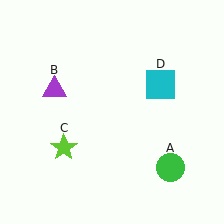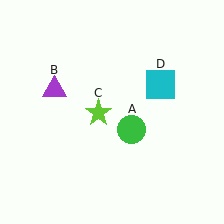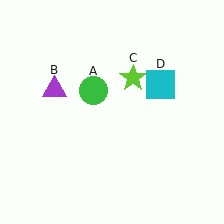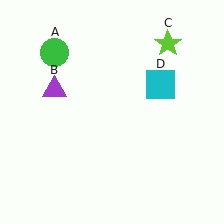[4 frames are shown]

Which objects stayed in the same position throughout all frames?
Purple triangle (object B) and cyan square (object D) remained stationary.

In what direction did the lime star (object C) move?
The lime star (object C) moved up and to the right.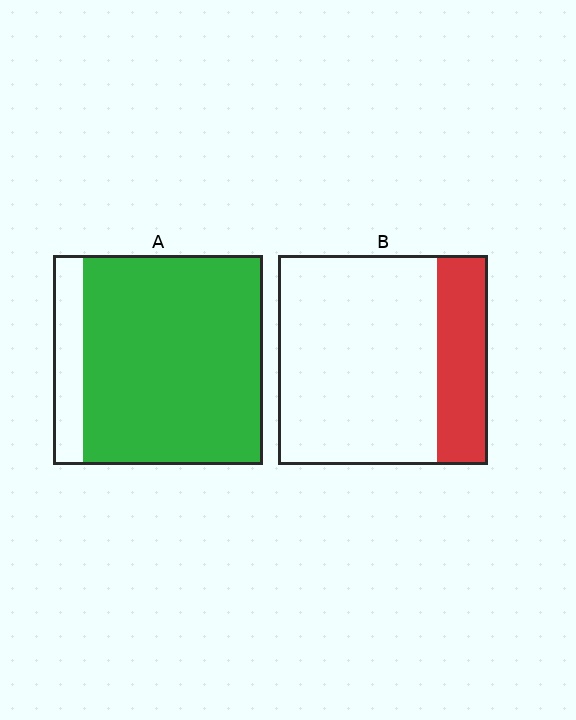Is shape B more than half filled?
No.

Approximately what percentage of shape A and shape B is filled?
A is approximately 85% and B is approximately 25%.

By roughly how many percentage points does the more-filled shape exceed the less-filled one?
By roughly 60 percentage points (A over B).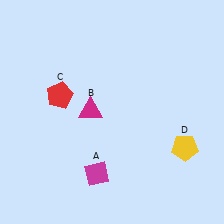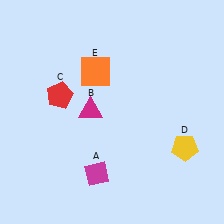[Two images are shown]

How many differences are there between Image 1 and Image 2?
There is 1 difference between the two images.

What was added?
An orange square (E) was added in Image 2.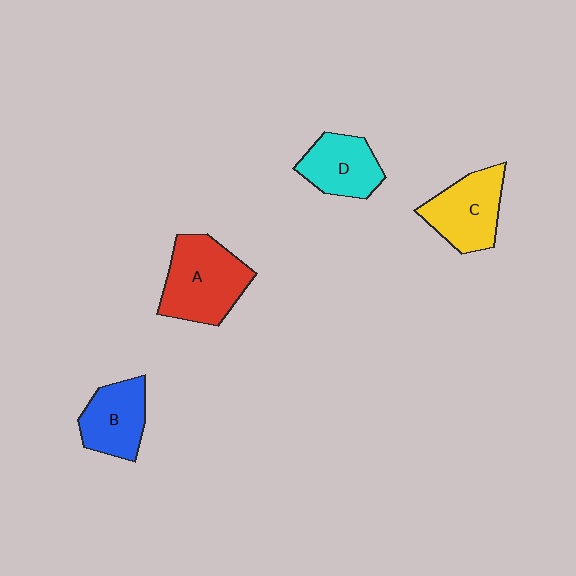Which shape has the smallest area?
Shape D (cyan).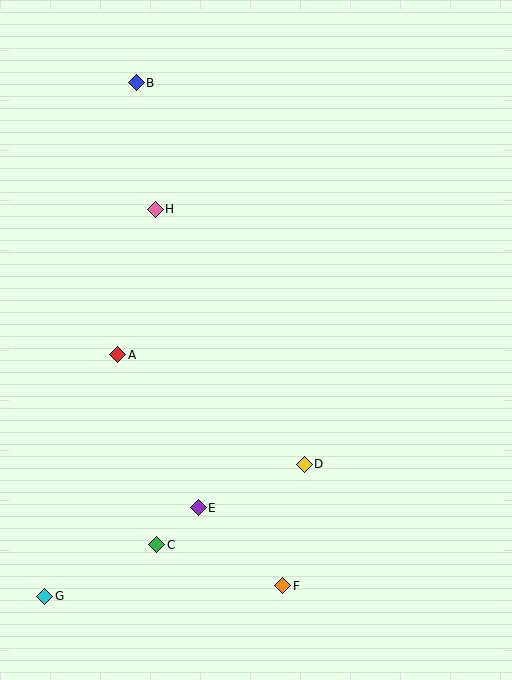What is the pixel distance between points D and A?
The distance between D and A is 216 pixels.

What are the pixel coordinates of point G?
Point G is at (45, 596).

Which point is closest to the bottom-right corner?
Point F is closest to the bottom-right corner.